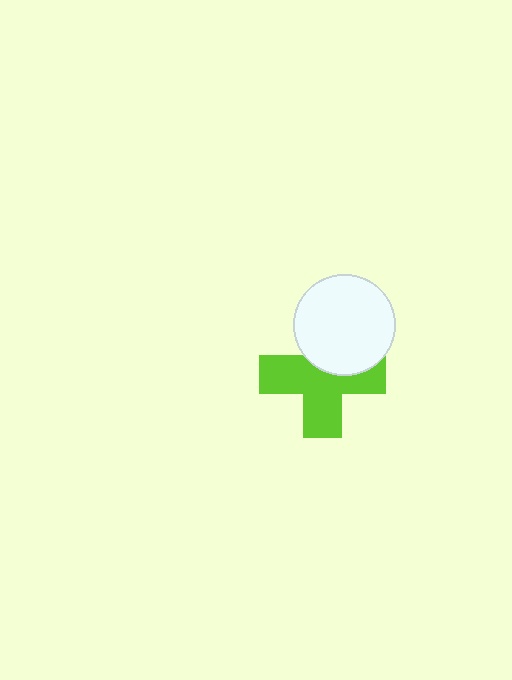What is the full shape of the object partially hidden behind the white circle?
The partially hidden object is a lime cross.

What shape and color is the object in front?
The object in front is a white circle.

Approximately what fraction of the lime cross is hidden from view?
Roughly 35% of the lime cross is hidden behind the white circle.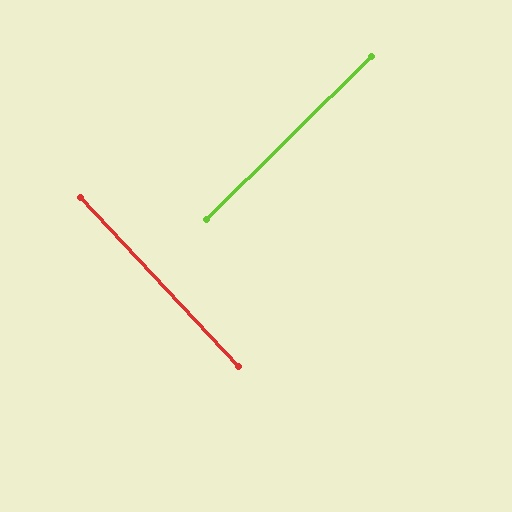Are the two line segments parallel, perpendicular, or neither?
Perpendicular — they meet at approximately 89°.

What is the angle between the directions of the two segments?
Approximately 89 degrees.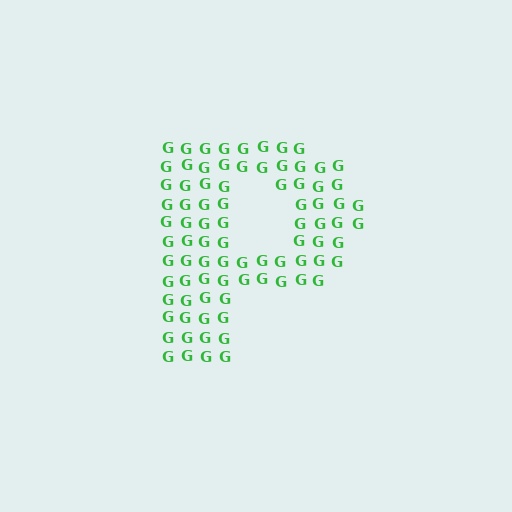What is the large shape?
The large shape is the letter P.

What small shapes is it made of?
It is made of small letter G's.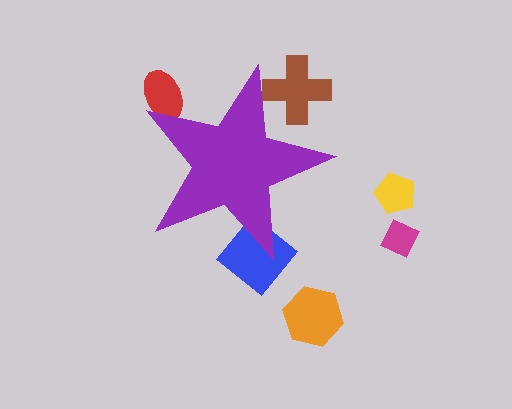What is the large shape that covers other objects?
A purple star.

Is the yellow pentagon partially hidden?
No, the yellow pentagon is fully visible.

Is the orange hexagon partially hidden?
No, the orange hexagon is fully visible.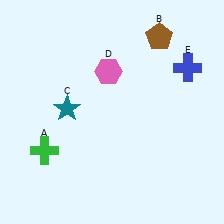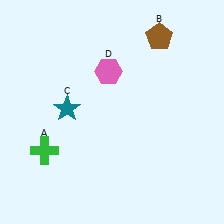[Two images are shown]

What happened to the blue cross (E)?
The blue cross (E) was removed in Image 2. It was in the top-right area of Image 1.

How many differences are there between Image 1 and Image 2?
There is 1 difference between the two images.